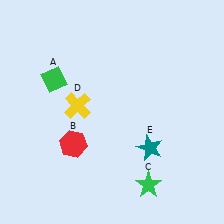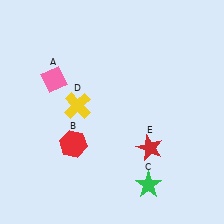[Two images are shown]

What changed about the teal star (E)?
In Image 1, E is teal. In Image 2, it changed to red.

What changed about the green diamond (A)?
In Image 1, A is green. In Image 2, it changed to pink.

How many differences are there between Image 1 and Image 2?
There are 2 differences between the two images.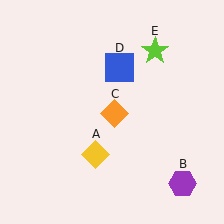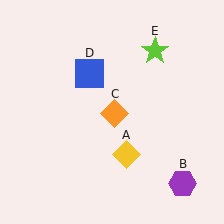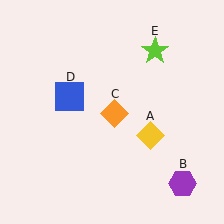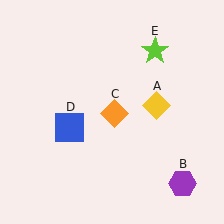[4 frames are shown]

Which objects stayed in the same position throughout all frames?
Purple hexagon (object B) and orange diamond (object C) and lime star (object E) remained stationary.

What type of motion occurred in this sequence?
The yellow diamond (object A), blue square (object D) rotated counterclockwise around the center of the scene.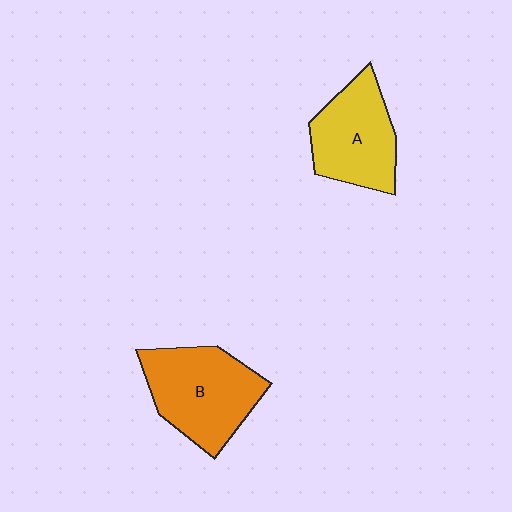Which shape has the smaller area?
Shape A (yellow).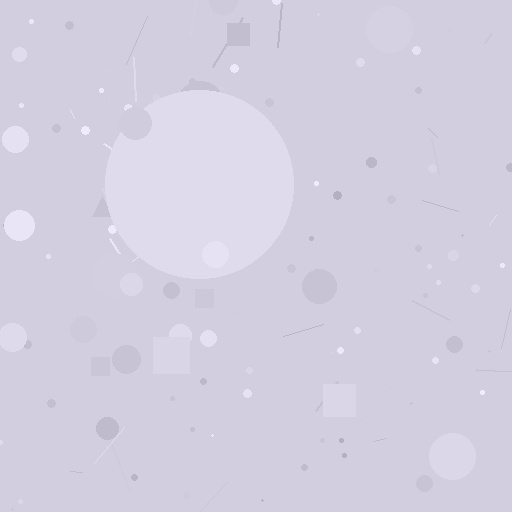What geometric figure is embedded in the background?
A circle is embedded in the background.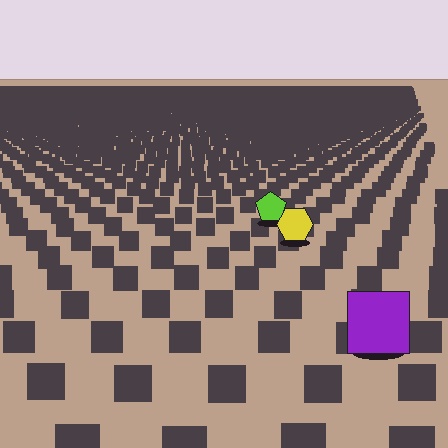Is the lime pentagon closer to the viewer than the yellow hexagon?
No. The yellow hexagon is closer — you can tell from the texture gradient: the ground texture is coarser near it.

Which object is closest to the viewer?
The purple square is closest. The texture marks near it are larger and more spread out.